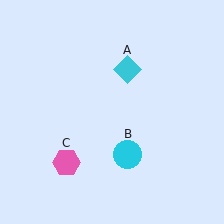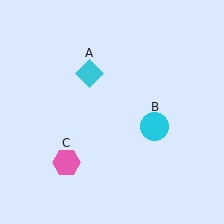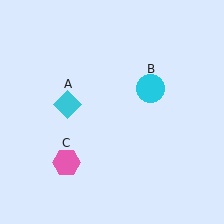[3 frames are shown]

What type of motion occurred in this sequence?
The cyan diamond (object A), cyan circle (object B) rotated counterclockwise around the center of the scene.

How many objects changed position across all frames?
2 objects changed position: cyan diamond (object A), cyan circle (object B).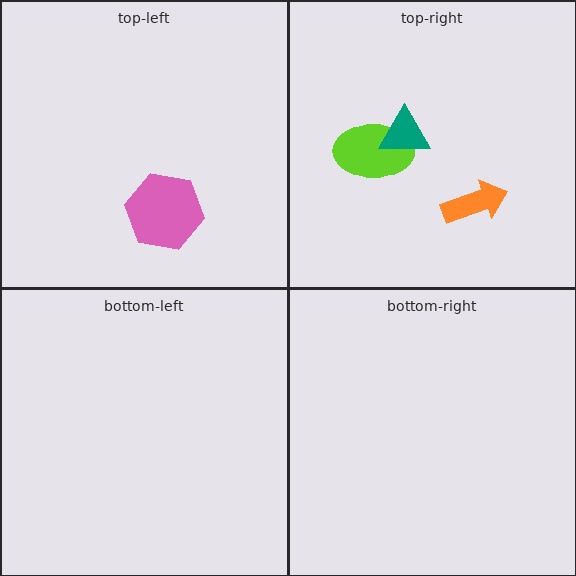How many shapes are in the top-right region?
3.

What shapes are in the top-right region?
The lime ellipse, the teal triangle, the orange arrow.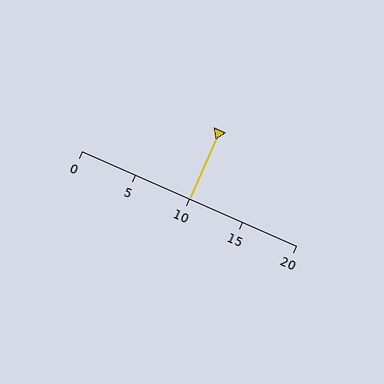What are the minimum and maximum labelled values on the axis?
The axis runs from 0 to 20.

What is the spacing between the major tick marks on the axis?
The major ticks are spaced 5 apart.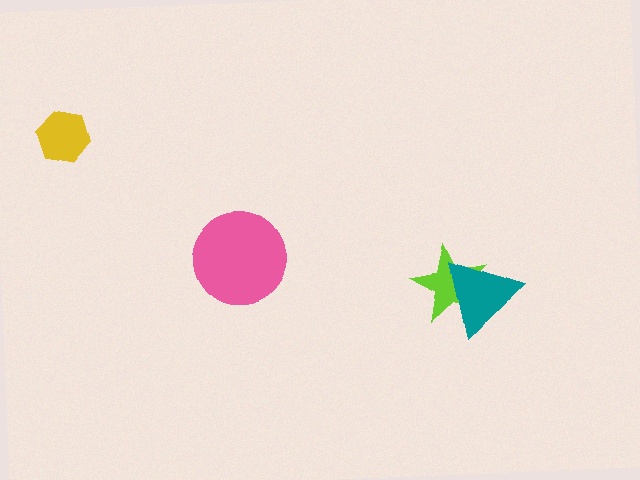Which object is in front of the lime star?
The teal triangle is in front of the lime star.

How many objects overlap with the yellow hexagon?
0 objects overlap with the yellow hexagon.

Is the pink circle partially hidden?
No, no other shape covers it.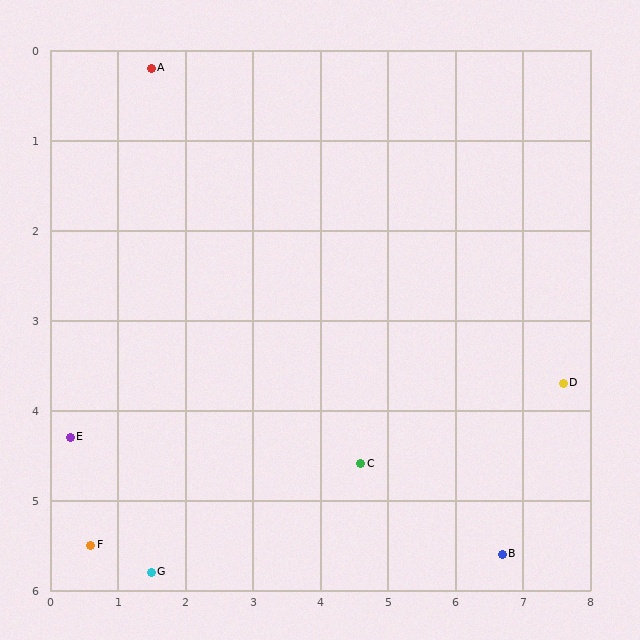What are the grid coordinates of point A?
Point A is at approximately (1.5, 0.2).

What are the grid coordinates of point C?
Point C is at approximately (4.6, 4.6).